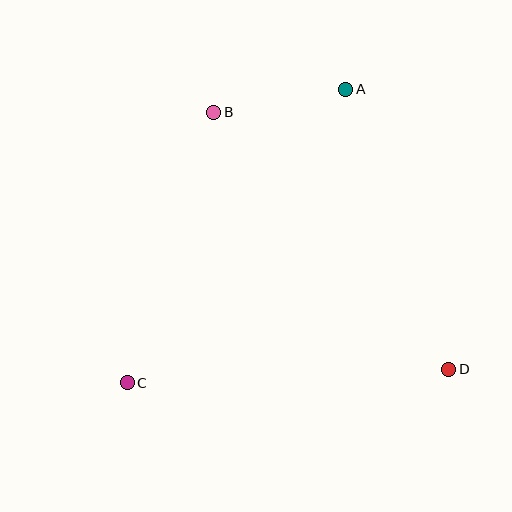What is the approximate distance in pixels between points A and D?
The distance between A and D is approximately 298 pixels.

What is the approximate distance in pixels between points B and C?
The distance between B and C is approximately 284 pixels.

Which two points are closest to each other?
Points A and B are closest to each other.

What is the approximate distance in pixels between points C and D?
The distance between C and D is approximately 322 pixels.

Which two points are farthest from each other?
Points A and C are farthest from each other.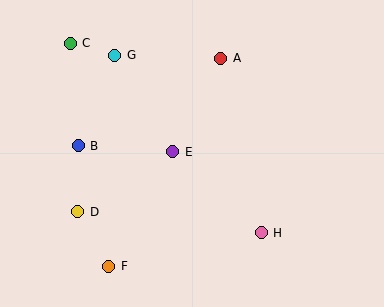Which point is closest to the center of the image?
Point E at (173, 152) is closest to the center.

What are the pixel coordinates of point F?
Point F is at (109, 266).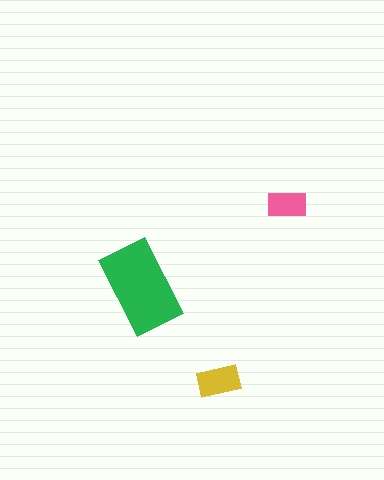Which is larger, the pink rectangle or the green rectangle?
The green one.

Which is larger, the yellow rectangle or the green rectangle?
The green one.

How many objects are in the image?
There are 3 objects in the image.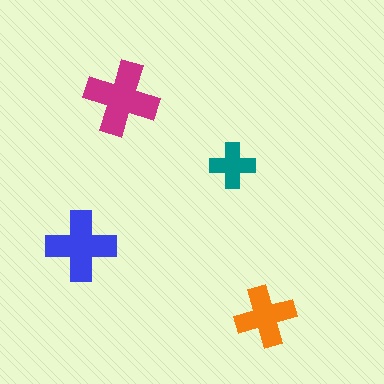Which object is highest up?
The magenta cross is topmost.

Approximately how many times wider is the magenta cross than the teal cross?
About 1.5 times wider.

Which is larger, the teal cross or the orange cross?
The orange one.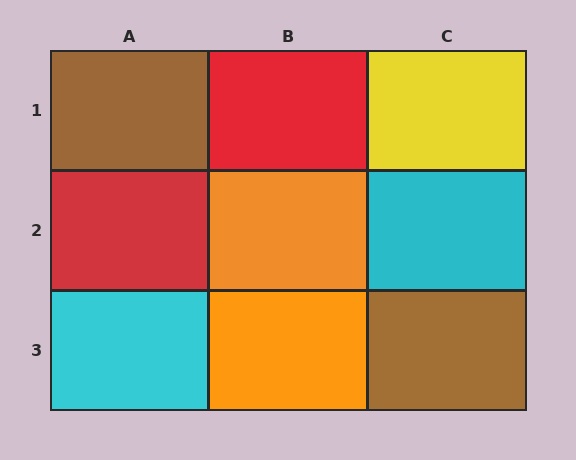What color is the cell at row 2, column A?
Red.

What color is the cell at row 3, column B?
Orange.